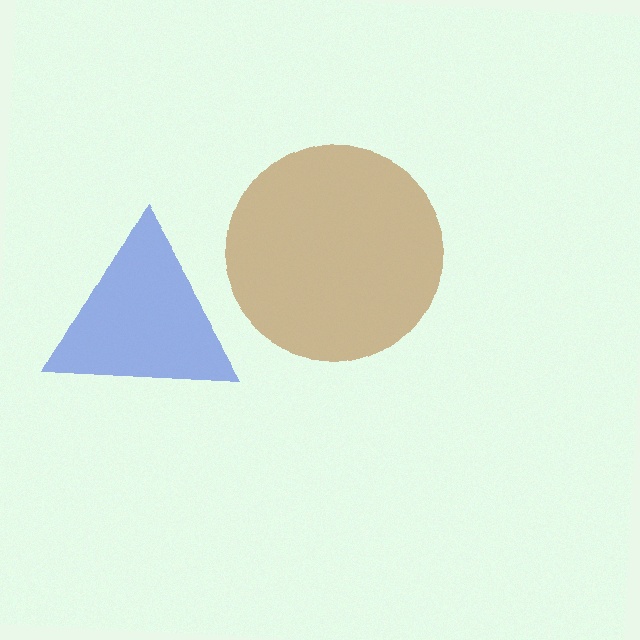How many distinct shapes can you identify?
There are 2 distinct shapes: a brown circle, a blue triangle.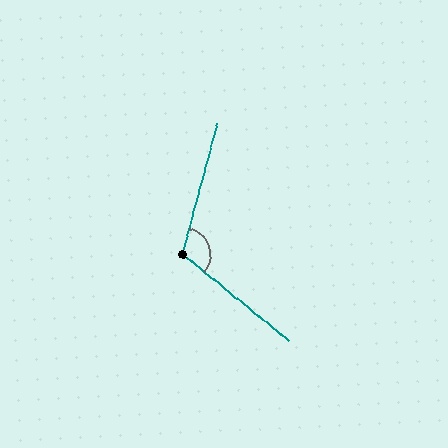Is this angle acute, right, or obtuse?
It is obtuse.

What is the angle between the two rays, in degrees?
Approximately 114 degrees.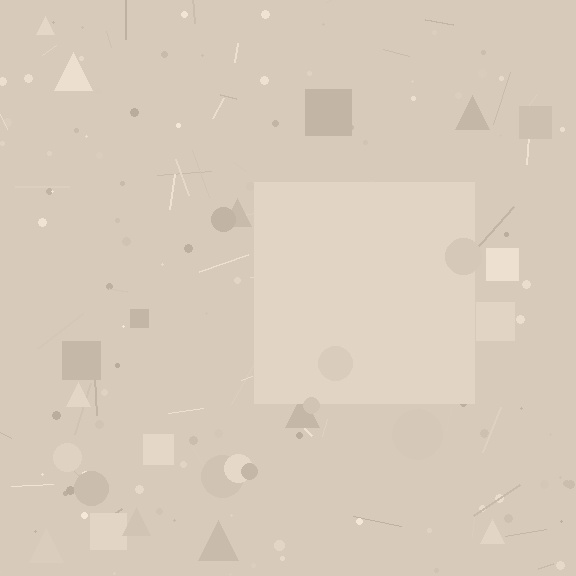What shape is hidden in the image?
A square is hidden in the image.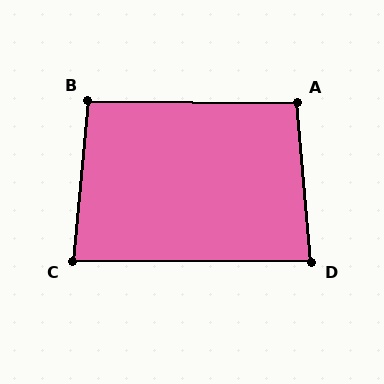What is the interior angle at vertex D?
Approximately 85 degrees (approximately right).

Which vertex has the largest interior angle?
A, at approximately 95 degrees.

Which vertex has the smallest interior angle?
C, at approximately 85 degrees.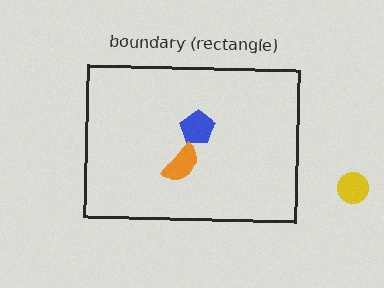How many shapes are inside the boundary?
2 inside, 1 outside.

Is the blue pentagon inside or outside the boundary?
Inside.